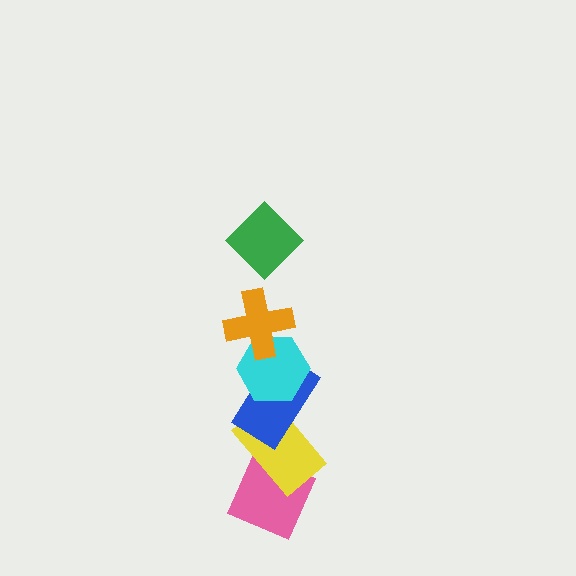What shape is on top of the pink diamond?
The yellow rectangle is on top of the pink diamond.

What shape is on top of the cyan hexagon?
The orange cross is on top of the cyan hexagon.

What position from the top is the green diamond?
The green diamond is 1st from the top.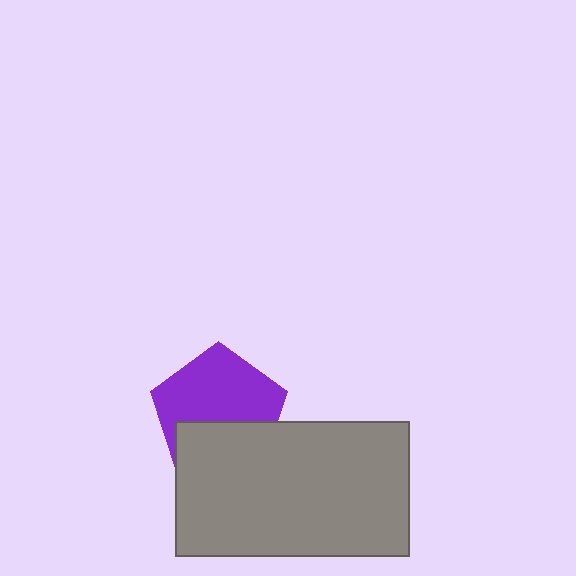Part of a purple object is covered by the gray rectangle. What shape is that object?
It is a pentagon.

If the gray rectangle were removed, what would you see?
You would see the complete purple pentagon.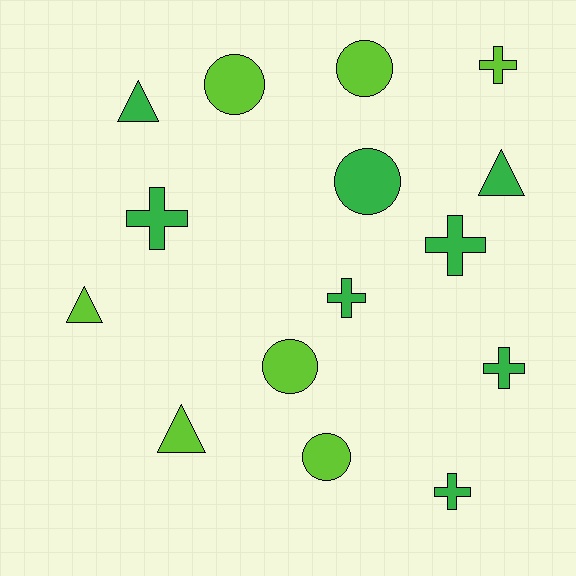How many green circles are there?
There is 1 green circle.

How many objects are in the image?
There are 15 objects.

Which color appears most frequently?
Green, with 8 objects.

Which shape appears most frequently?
Cross, with 6 objects.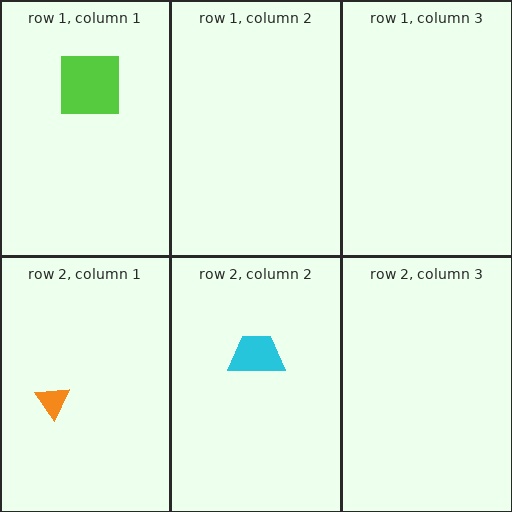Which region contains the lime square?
The row 1, column 1 region.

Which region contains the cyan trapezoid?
The row 2, column 2 region.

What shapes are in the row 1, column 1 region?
The lime square.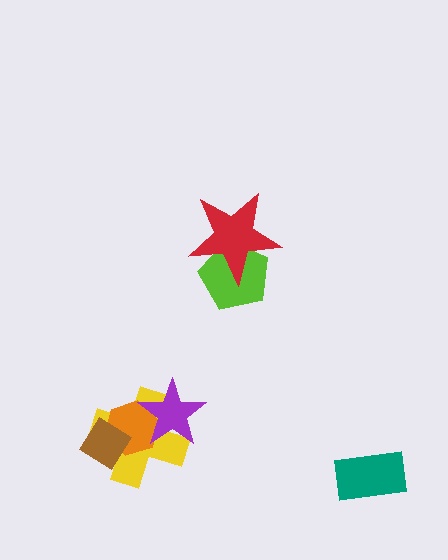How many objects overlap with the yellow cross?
3 objects overlap with the yellow cross.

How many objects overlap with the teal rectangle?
0 objects overlap with the teal rectangle.